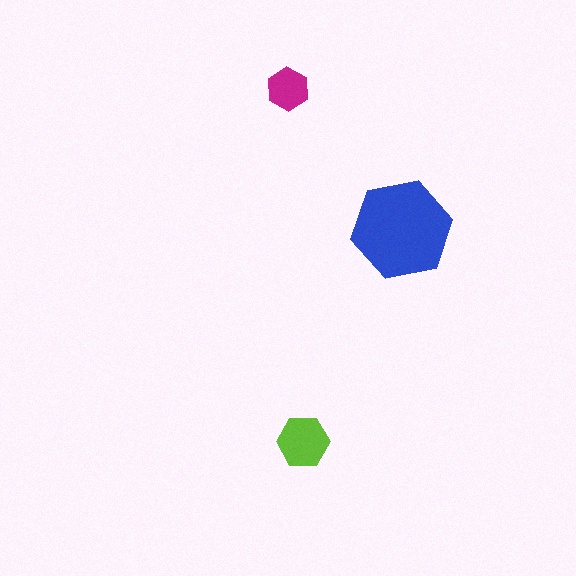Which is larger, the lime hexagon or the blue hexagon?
The blue one.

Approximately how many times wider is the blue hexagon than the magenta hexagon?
About 2.5 times wider.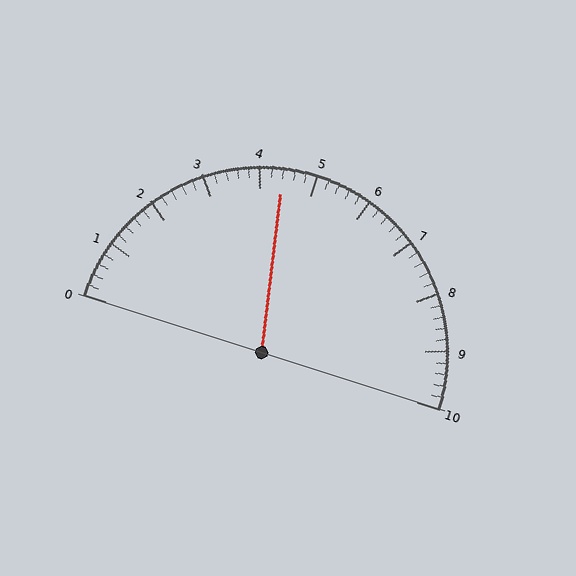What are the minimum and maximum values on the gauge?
The gauge ranges from 0 to 10.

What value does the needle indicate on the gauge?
The needle indicates approximately 4.4.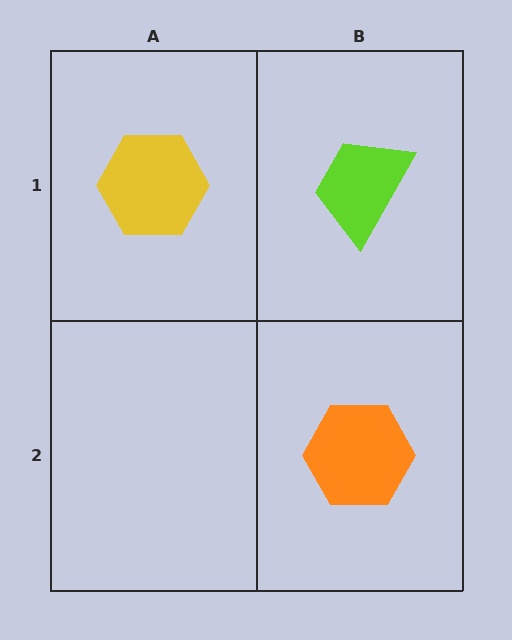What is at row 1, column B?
A lime trapezoid.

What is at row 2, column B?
An orange hexagon.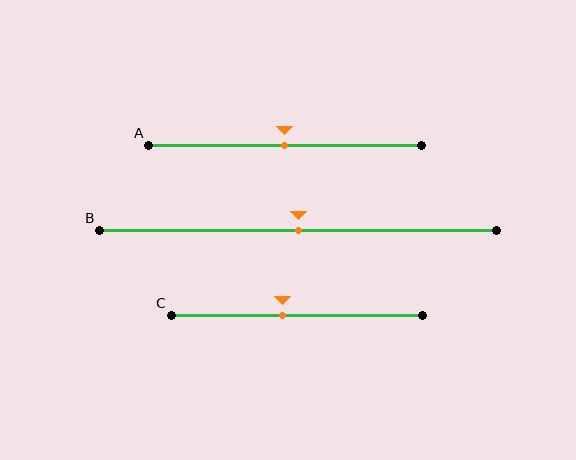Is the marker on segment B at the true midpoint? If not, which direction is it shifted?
Yes, the marker on segment B is at the true midpoint.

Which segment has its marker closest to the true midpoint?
Segment A has its marker closest to the true midpoint.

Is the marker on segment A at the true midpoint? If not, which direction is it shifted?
Yes, the marker on segment A is at the true midpoint.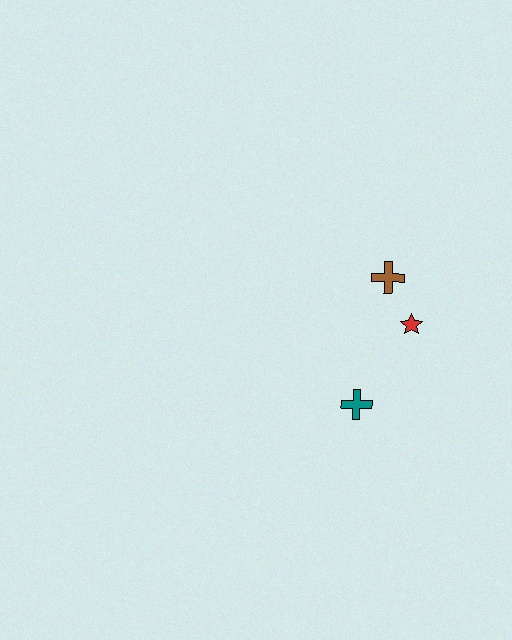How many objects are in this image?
There are 3 objects.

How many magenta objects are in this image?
There are no magenta objects.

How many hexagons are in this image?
There are no hexagons.